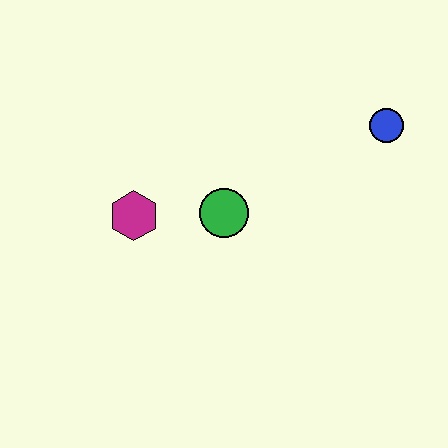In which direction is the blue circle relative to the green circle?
The blue circle is to the right of the green circle.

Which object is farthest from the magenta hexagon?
The blue circle is farthest from the magenta hexagon.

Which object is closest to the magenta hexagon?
The green circle is closest to the magenta hexagon.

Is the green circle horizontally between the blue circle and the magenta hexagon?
Yes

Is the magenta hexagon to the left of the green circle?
Yes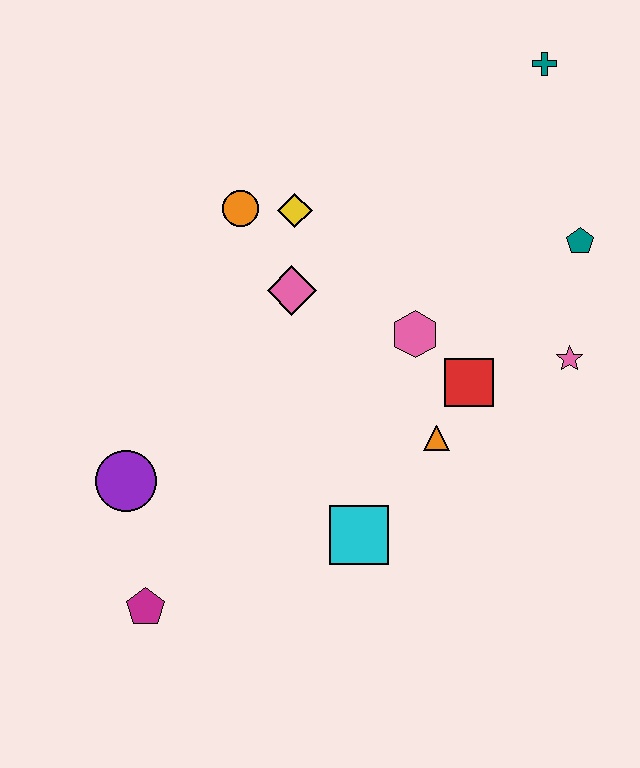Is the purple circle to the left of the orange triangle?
Yes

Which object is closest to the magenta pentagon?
The purple circle is closest to the magenta pentagon.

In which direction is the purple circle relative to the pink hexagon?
The purple circle is to the left of the pink hexagon.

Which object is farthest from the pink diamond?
The magenta pentagon is farthest from the pink diamond.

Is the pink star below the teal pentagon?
Yes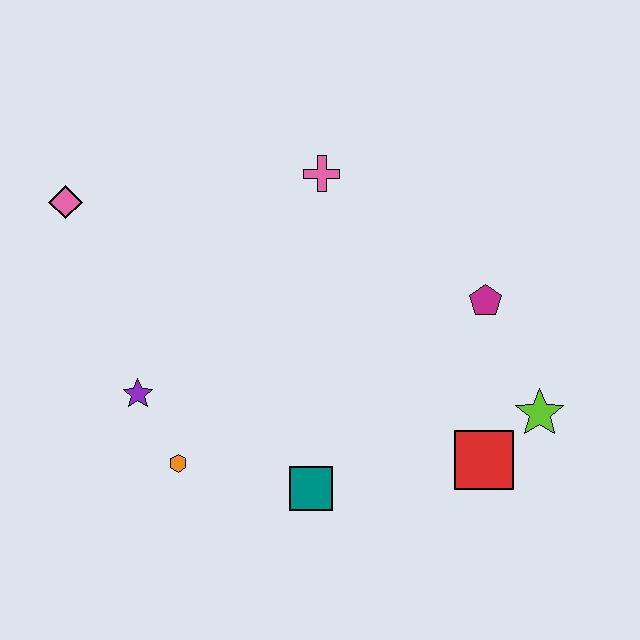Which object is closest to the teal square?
The orange hexagon is closest to the teal square.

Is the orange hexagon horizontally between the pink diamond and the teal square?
Yes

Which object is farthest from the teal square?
The pink diamond is farthest from the teal square.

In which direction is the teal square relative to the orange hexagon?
The teal square is to the right of the orange hexagon.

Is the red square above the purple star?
No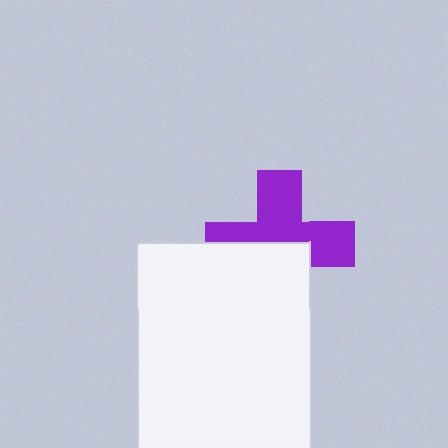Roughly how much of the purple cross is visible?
About half of it is visible (roughly 56%).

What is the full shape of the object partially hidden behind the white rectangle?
The partially hidden object is a purple cross.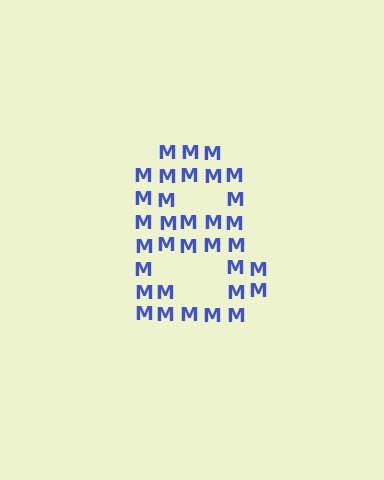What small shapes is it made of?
It is made of small letter M's.